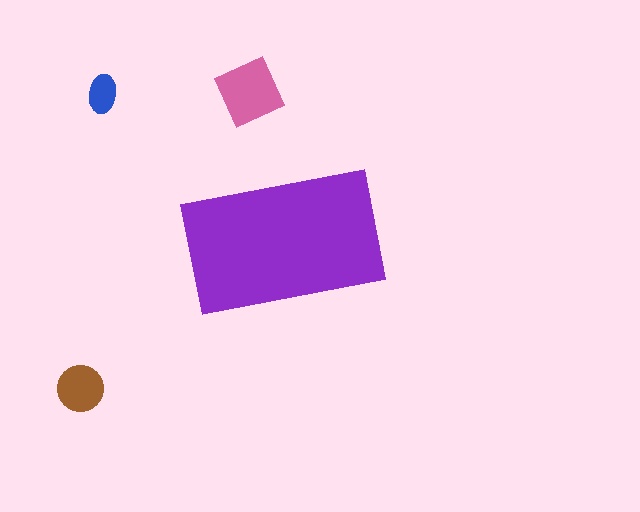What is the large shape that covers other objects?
A purple rectangle.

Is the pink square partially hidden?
No, the pink square is fully visible.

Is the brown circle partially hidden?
No, the brown circle is fully visible.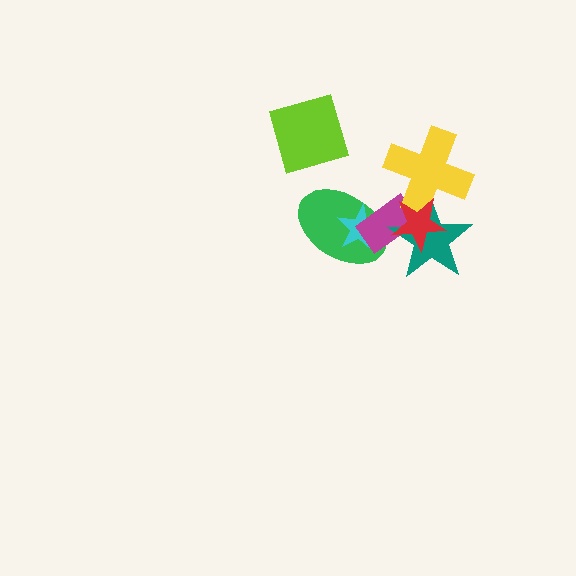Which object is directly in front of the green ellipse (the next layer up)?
The cyan star is directly in front of the green ellipse.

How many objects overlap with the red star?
3 objects overlap with the red star.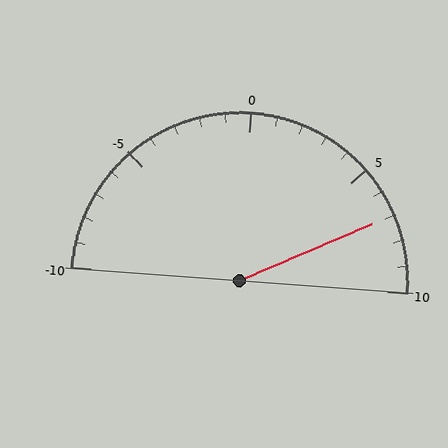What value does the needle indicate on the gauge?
The needle indicates approximately 7.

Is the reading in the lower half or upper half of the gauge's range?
The reading is in the upper half of the range (-10 to 10).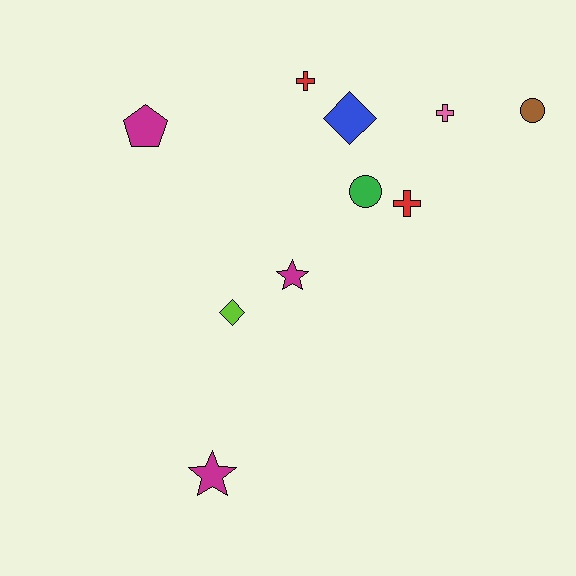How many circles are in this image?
There are 2 circles.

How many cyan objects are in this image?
There are no cyan objects.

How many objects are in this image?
There are 10 objects.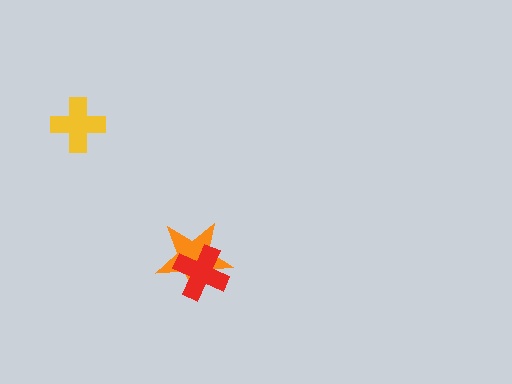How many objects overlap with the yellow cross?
0 objects overlap with the yellow cross.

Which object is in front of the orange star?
The red cross is in front of the orange star.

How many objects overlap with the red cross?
1 object overlaps with the red cross.